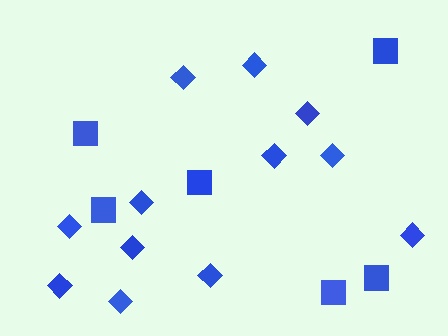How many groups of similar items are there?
There are 2 groups: one group of squares (6) and one group of diamonds (12).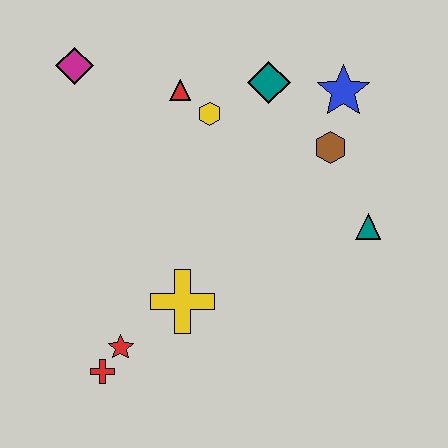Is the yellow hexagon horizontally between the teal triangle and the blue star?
No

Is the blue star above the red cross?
Yes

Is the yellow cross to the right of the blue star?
No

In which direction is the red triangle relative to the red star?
The red triangle is above the red star.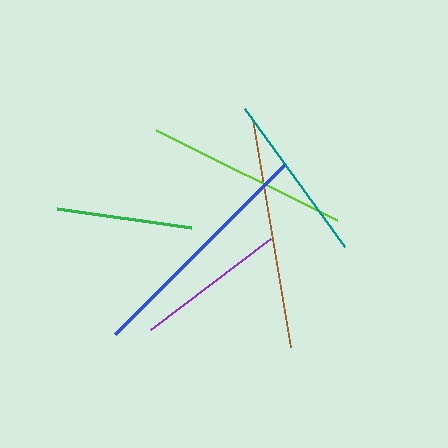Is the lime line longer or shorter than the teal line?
The lime line is longer than the teal line.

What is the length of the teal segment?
The teal segment is approximately 171 pixels long.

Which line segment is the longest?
The blue line is the longest at approximately 241 pixels.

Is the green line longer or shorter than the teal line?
The teal line is longer than the green line.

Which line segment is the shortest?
The green line is the shortest at approximately 135 pixels.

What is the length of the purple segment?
The purple segment is approximately 151 pixels long.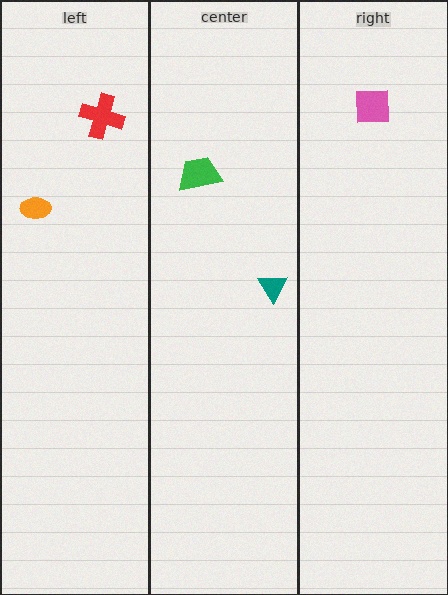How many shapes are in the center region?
2.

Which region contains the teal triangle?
The center region.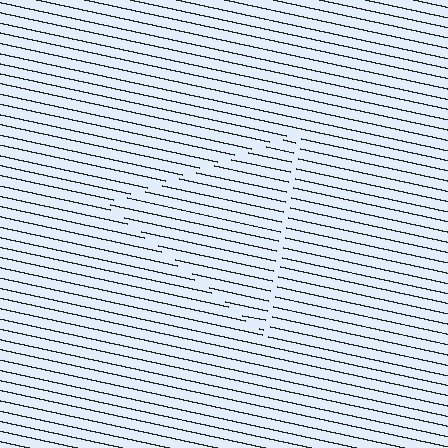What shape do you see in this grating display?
An illusory triangle. The interior of the shape contains the same grating, shifted by half a period — the contour is defined by the phase discontinuity where line-ends from the inner and outer gratings abut.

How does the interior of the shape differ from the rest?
The interior of the shape contains the same grating, shifted by half a period — the contour is defined by the phase discontinuity where line-ends from the inner and outer gratings abut.